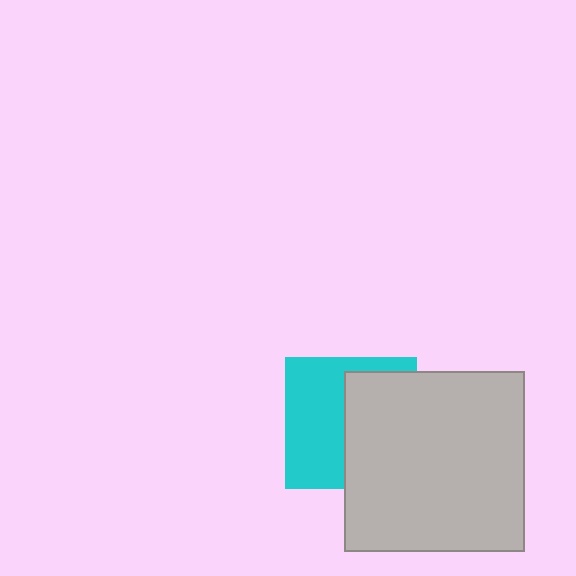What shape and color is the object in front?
The object in front is a light gray square.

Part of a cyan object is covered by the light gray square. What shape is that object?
It is a square.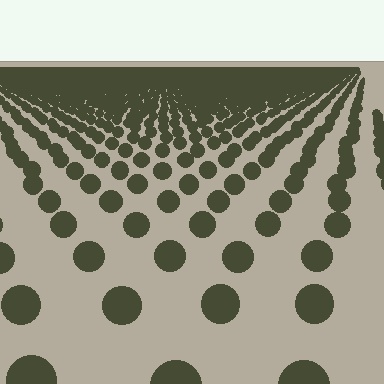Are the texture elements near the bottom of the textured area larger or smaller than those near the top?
Larger. Near the bottom, elements are closer to the viewer and appear at a bigger on-screen size.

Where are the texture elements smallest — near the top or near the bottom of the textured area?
Near the top.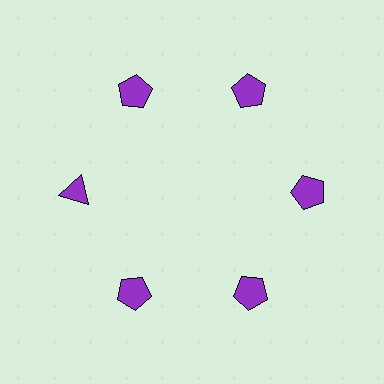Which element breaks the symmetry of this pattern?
The purple triangle at roughly the 9 o'clock position breaks the symmetry. All other shapes are purple pentagons.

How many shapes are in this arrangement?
There are 6 shapes arranged in a ring pattern.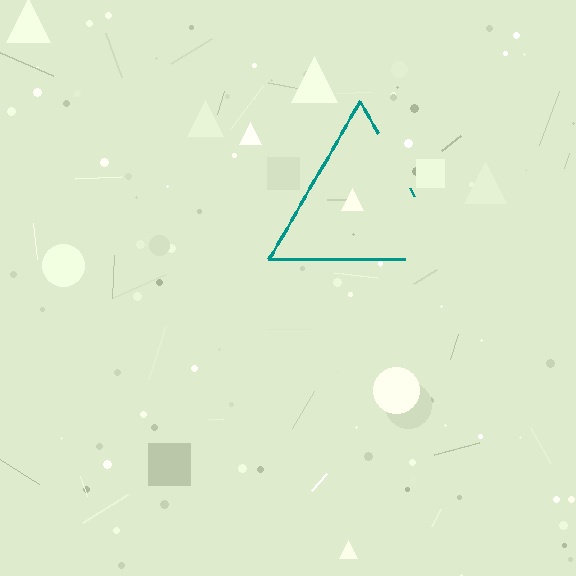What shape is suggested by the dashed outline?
The dashed outline suggests a triangle.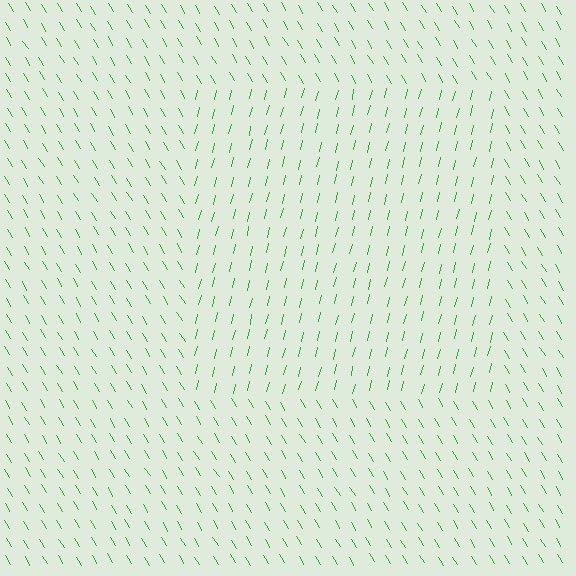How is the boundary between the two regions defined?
The boundary is defined purely by a change in line orientation (approximately 45 degrees difference). All lines are the same color and thickness.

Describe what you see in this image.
The image is filled with small green line segments. A rectangle region in the image has lines oriented differently from the surrounding lines, creating a visible texture boundary.